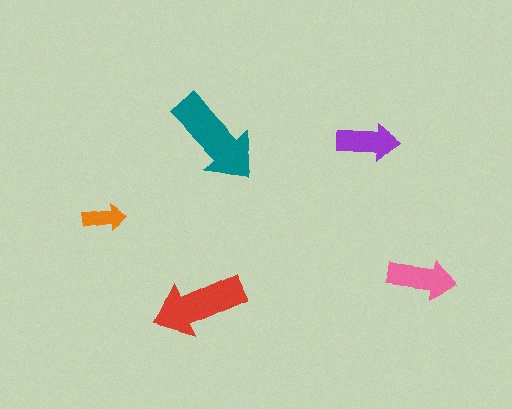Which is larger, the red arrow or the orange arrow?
The red one.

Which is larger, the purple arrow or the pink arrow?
The pink one.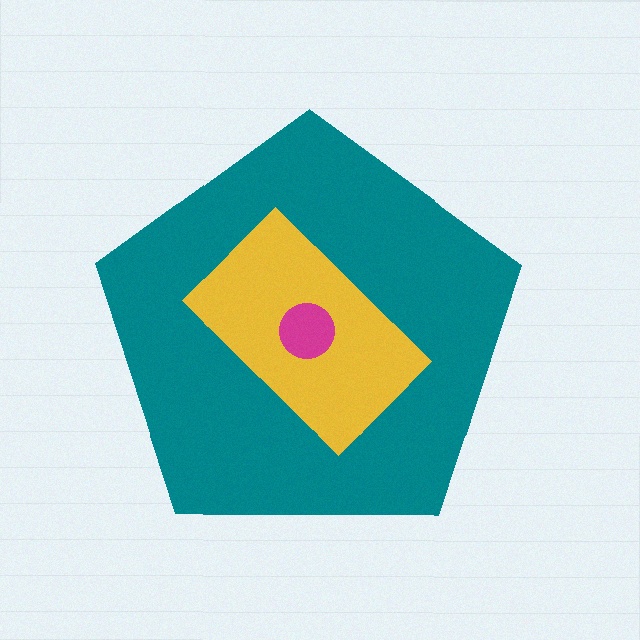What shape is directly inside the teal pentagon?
The yellow rectangle.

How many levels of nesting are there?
3.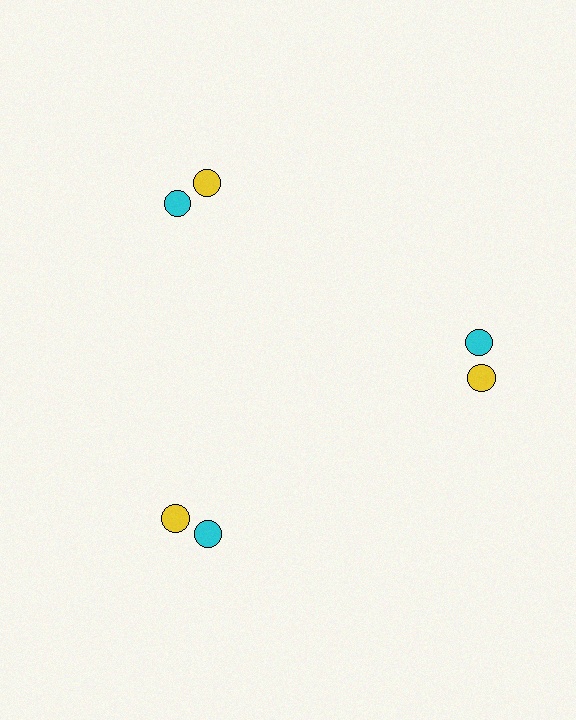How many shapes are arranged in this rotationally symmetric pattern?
There are 6 shapes, arranged in 3 groups of 2.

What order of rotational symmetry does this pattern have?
This pattern has 3-fold rotational symmetry.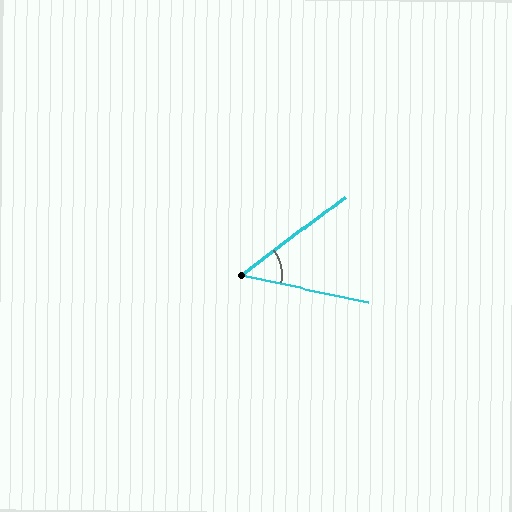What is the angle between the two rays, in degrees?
Approximately 49 degrees.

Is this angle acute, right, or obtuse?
It is acute.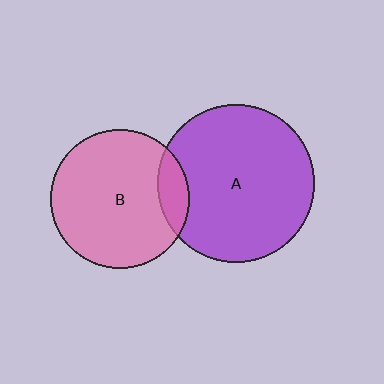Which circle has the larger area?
Circle A (purple).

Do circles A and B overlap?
Yes.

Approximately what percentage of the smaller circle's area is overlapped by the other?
Approximately 15%.